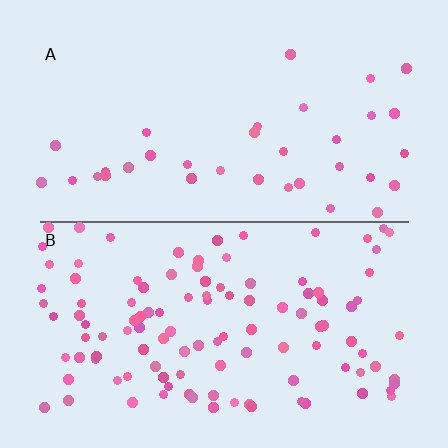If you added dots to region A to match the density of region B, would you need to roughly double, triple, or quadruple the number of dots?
Approximately triple.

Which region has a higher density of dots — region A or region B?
B (the bottom).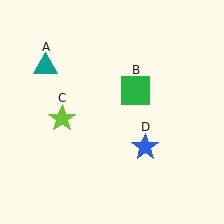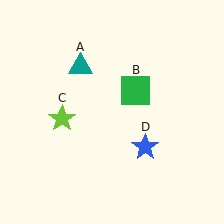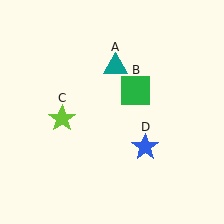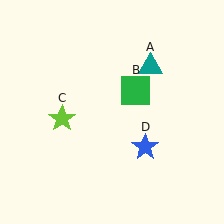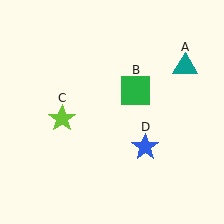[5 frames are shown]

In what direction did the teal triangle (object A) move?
The teal triangle (object A) moved right.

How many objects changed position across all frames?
1 object changed position: teal triangle (object A).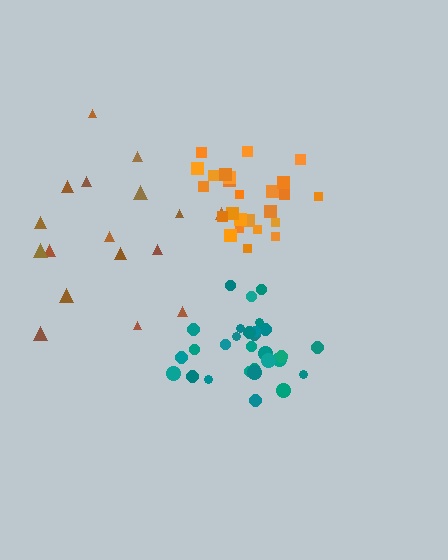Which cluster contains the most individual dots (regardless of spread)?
Teal (29).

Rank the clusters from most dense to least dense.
orange, teal, brown.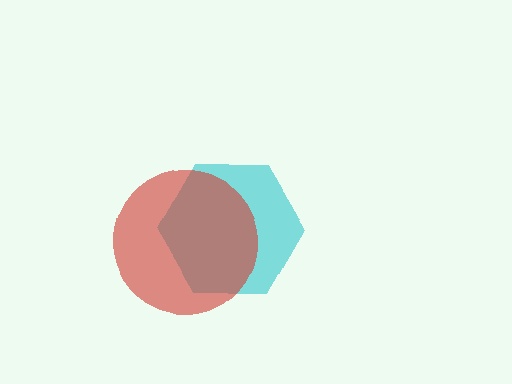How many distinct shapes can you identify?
There are 2 distinct shapes: a cyan hexagon, a red circle.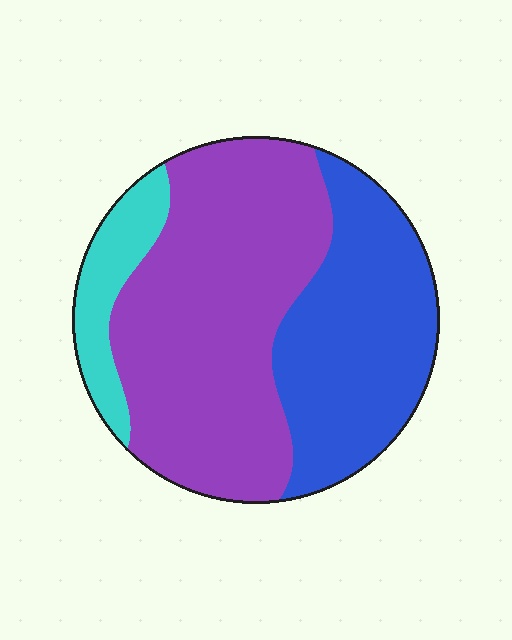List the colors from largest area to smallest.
From largest to smallest: purple, blue, cyan.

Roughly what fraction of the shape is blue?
Blue takes up about one third (1/3) of the shape.